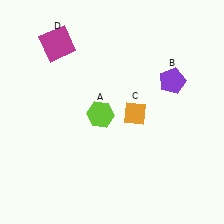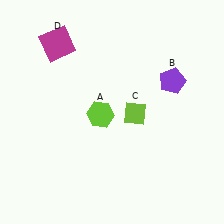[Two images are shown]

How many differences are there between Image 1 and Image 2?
There is 1 difference between the two images.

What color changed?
The diamond (C) changed from orange in Image 1 to lime in Image 2.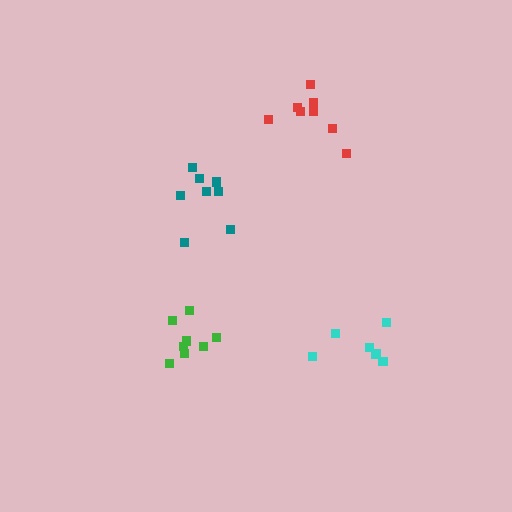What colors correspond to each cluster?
The clusters are colored: cyan, red, teal, green.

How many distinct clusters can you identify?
There are 4 distinct clusters.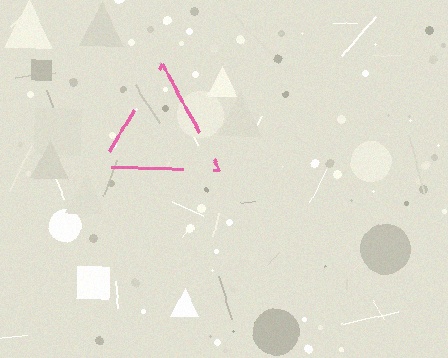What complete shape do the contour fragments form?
The contour fragments form a triangle.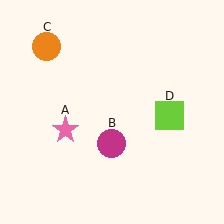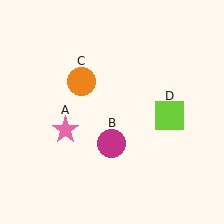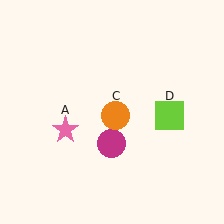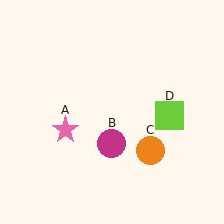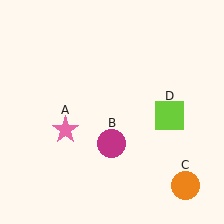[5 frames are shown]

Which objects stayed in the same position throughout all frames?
Pink star (object A) and magenta circle (object B) and lime square (object D) remained stationary.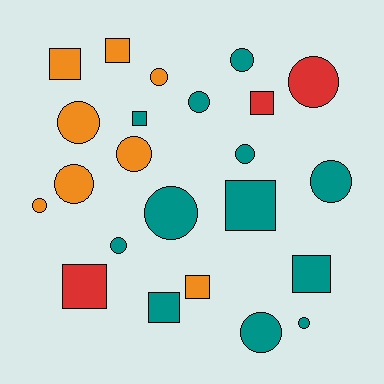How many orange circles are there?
There are 5 orange circles.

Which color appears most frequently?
Teal, with 12 objects.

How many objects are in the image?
There are 23 objects.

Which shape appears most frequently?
Circle, with 14 objects.